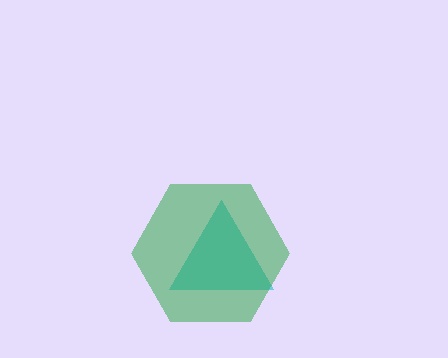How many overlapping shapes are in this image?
There are 2 overlapping shapes in the image.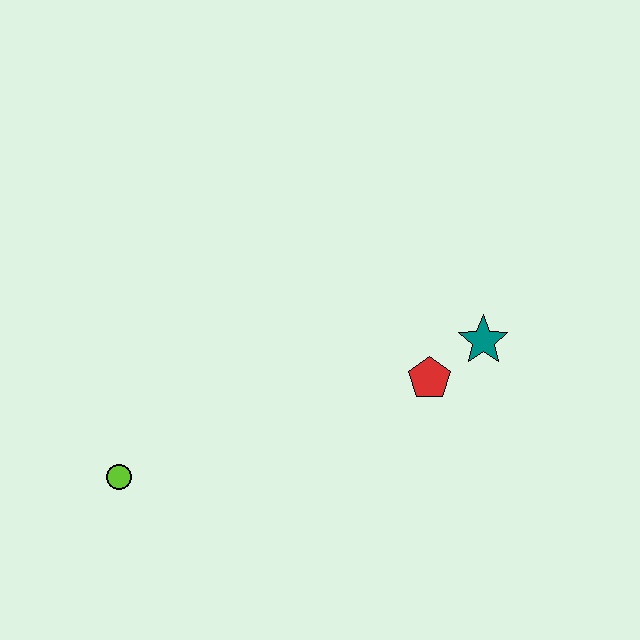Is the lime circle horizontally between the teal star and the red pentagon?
No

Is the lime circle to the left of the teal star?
Yes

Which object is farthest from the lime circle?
The teal star is farthest from the lime circle.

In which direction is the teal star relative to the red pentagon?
The teal star is to the right of the red pentagon.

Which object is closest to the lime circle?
The red pentagon is closest to the lime circle.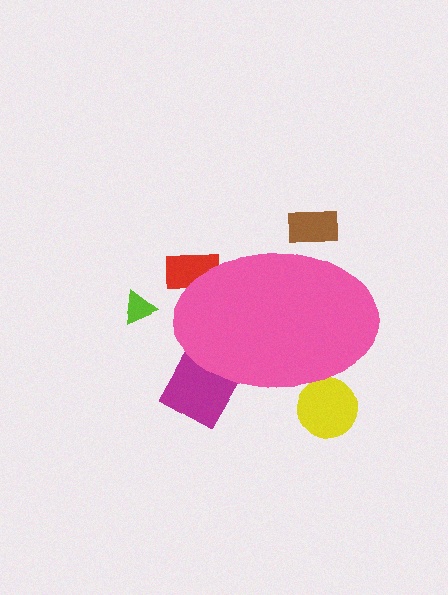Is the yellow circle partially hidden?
Yes, the yellow circle is partially hidden behind the pink ellipse.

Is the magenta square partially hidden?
Yes, the magenta square is partially hidden behind the pink ellipse.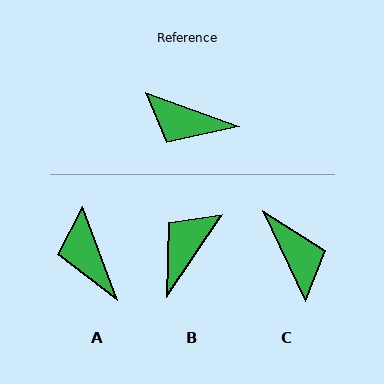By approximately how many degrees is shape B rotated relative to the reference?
Approximately 104 degrees clockwise.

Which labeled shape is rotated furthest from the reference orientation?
C, about 135 degrees away.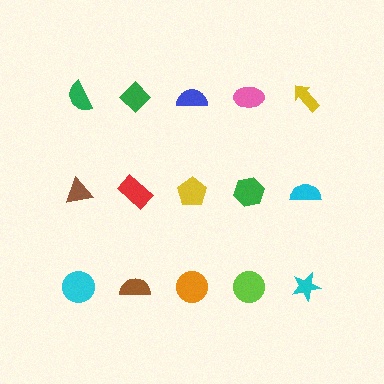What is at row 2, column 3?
A yellow pentagon.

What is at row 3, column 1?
A cyan circle.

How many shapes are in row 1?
5 shapes.